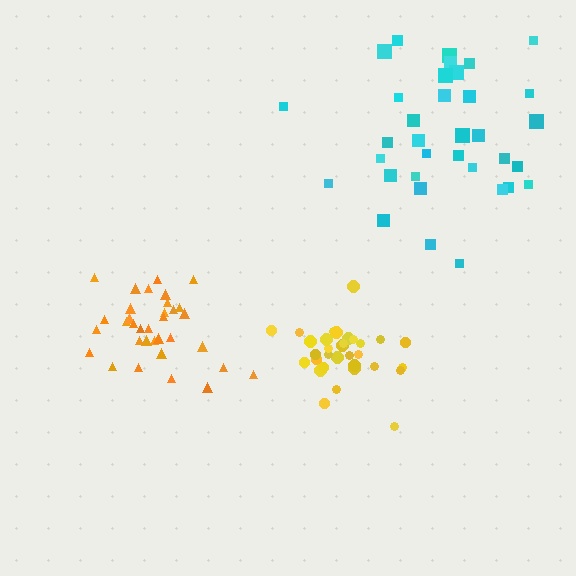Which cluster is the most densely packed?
Yellow.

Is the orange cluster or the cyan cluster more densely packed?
Orange.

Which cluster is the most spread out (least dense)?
Cyan.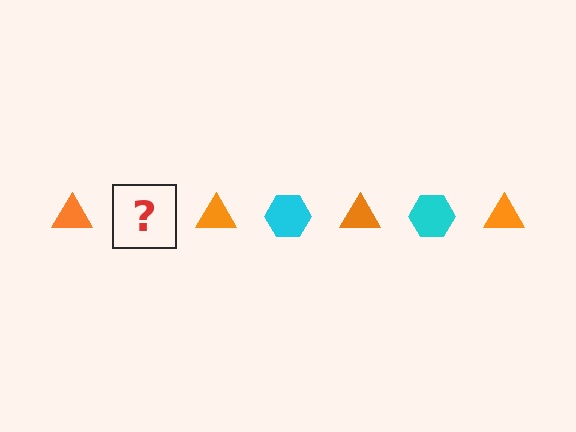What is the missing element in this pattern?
The missing element is a cyan hexagon.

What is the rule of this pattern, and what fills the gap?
The rule is that the pattern alternates between orange triangle and cyan hexagon. The gap should be filled with a cyan hexagon.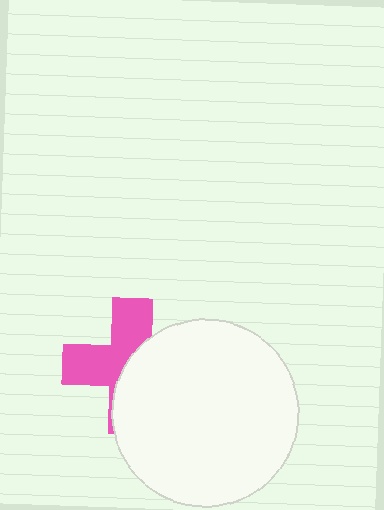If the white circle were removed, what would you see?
You would see the complete pink cross.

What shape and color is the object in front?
The object in front is a white circle.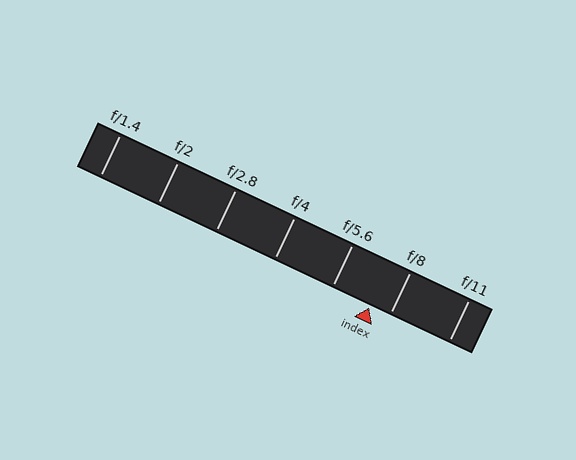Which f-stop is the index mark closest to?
The index mark is closest to f/8.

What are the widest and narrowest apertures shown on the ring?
The widest aperture shown is f/1.4 and the narrowest is f/11.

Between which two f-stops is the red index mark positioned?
The index mark is between f/5.6 and f/8.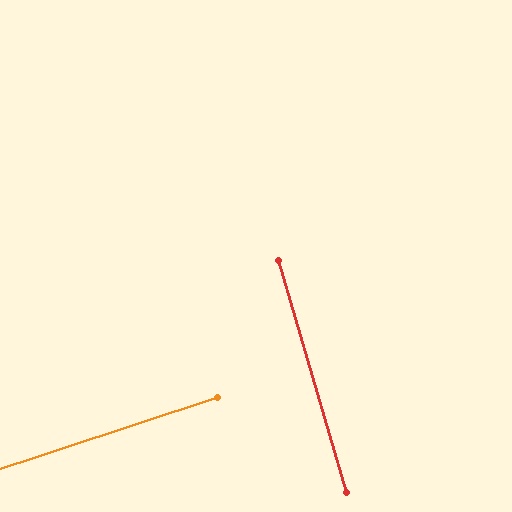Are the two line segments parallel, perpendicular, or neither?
Perpendicular — they meet at approximately 88°.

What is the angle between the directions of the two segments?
Approximately 88 degrees.